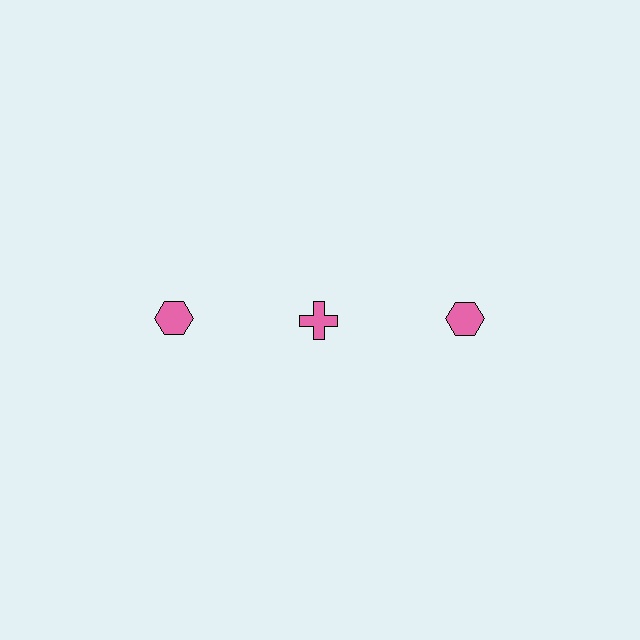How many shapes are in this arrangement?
There are 3 shapes arranged in a grid pattern.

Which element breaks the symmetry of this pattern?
The pink cross in the top row, second from left column breaks the symmetry. All other shapes are pink hexagons.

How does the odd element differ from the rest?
It has a different shape: cross instead of hexagon.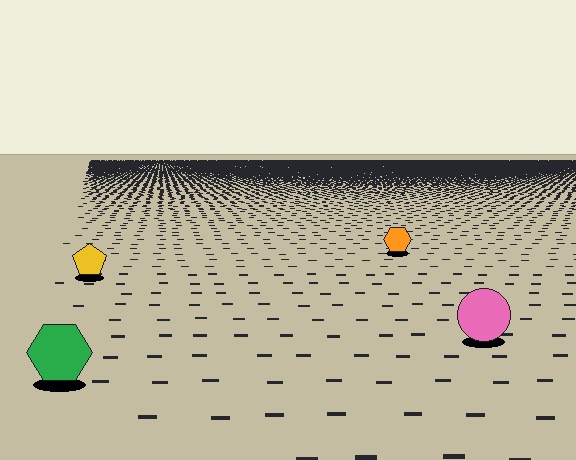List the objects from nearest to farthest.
From nearest to farthest: the green hexagon, the pink circle, the yellow pentagon, the orange hexagon.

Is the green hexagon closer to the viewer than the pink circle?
Yes. The green hexagon is closer — you can tell from the texture gradient: the ground texture is coarser near it.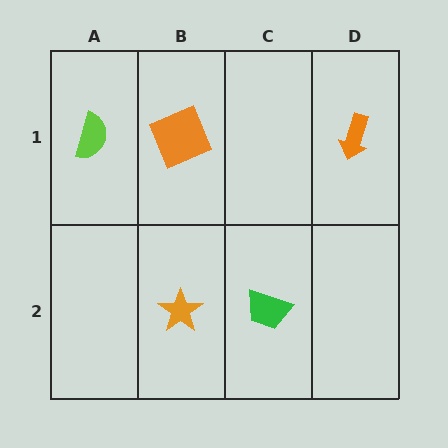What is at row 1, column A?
A lime semicircle.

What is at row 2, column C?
A green trapezoid.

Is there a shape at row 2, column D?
No, that cell is empty.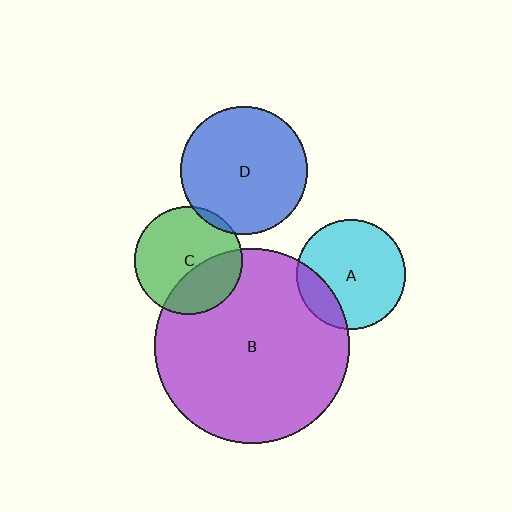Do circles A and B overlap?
Yes.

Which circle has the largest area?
Circle B (purple).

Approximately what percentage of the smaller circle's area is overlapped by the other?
Approximately 20%.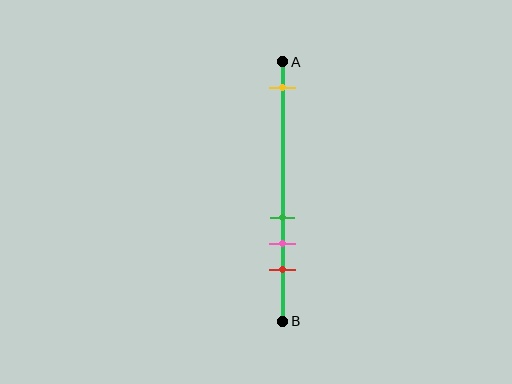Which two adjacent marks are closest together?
The green and pink marks are the closest adjacent pair.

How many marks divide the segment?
There are 4 marks dividing the segment.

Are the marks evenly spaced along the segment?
No, the marks are not evenly spaced.